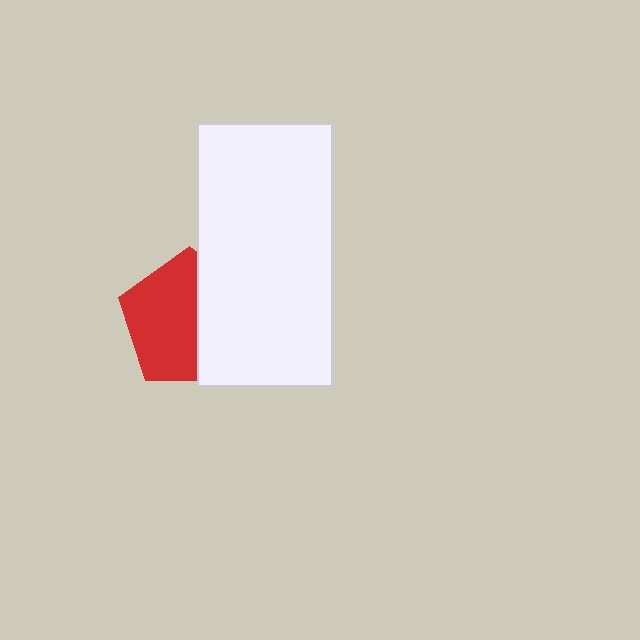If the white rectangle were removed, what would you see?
You would see the complete red pentagon.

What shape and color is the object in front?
The object in front is a white rectangle.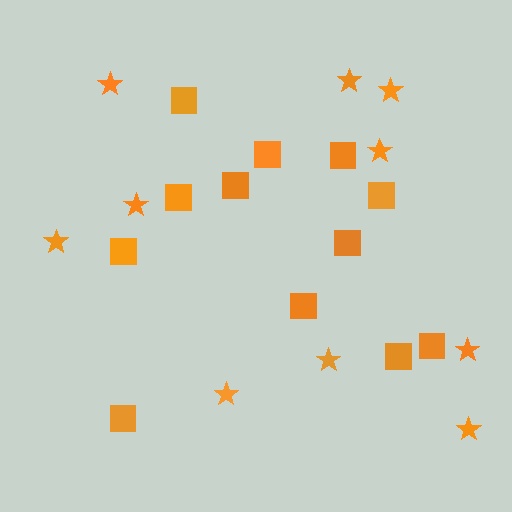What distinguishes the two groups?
There are 2 groups: one group of squares (12) and one group of stars (10).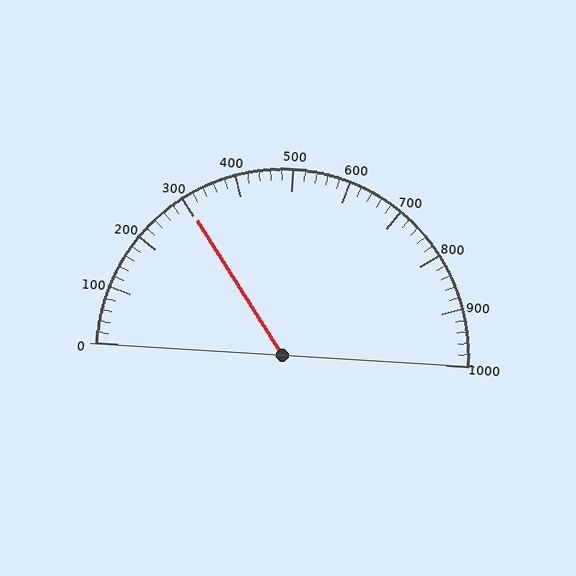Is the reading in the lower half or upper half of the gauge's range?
The reading is in the lower half of the range (0 to 1000).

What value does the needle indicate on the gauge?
The needle indicates approximately 300.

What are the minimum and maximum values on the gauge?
The gauge ranges from 0 to 1000.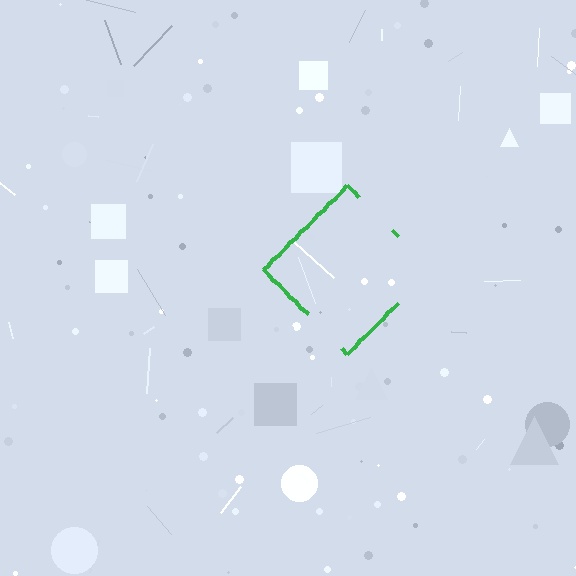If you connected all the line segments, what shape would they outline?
They would outline a diamond.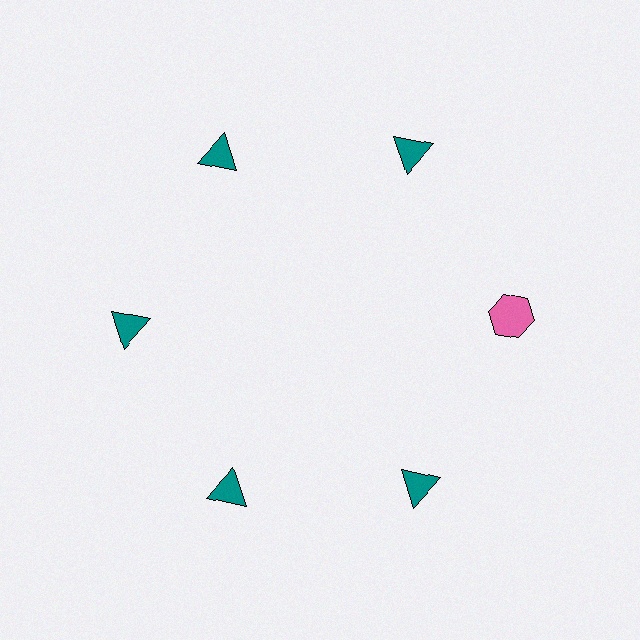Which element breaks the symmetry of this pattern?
The pink hexagon at roughly the 3 o'clock position breaks the symmetry. All other shapes are teal triangles.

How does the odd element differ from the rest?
It differs in both color (pink instead of teal) and shape (hexagon instead of triangle).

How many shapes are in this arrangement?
There are 6 shapes arranged in a ring pattern.